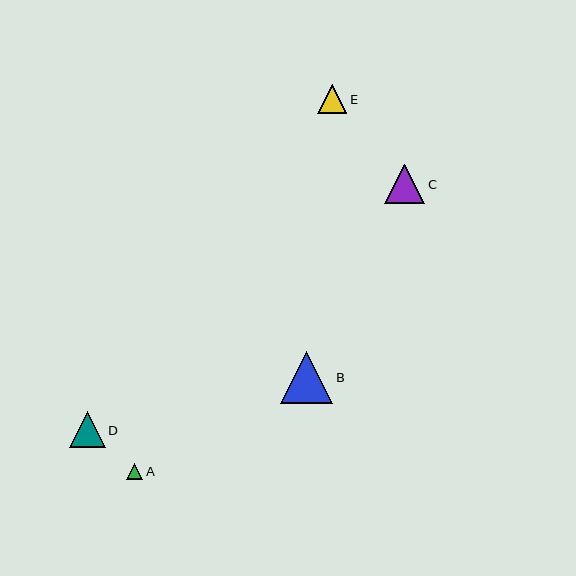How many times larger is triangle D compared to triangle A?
Triangle D is approximately 2.2 times the size of triangle A.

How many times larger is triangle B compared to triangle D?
Triangle B is approximately 1.5 times the size of triangle D.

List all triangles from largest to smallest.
From largest to smallest: B, C, D, E, A.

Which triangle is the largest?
Triangle B is the largest with a size of approximately 52 pixels.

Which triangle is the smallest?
Triangle A is the smallest with a size of approximately 16 pixels.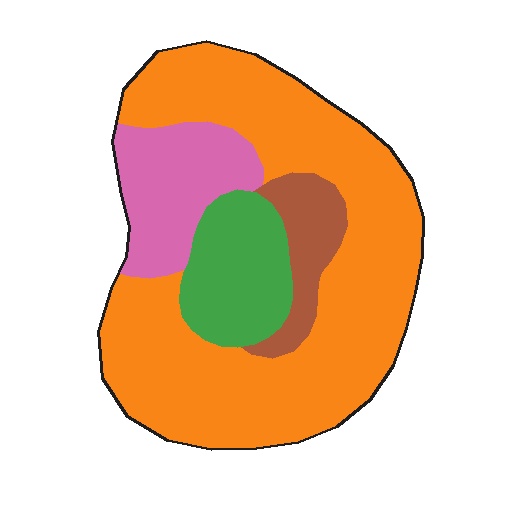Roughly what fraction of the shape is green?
Green covers about 15% of the shape.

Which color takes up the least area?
Brown, at roughly 10%.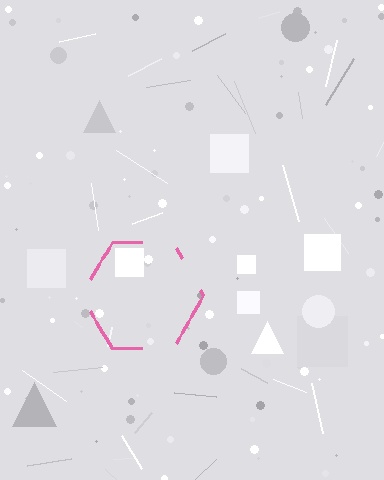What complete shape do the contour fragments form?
The contour fragments form a hexagon.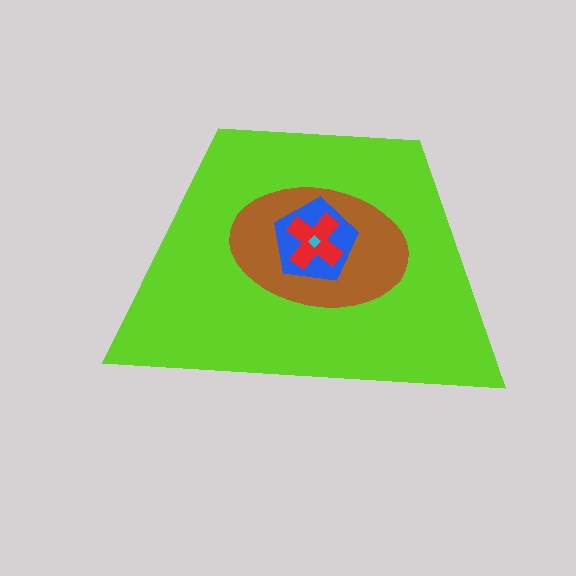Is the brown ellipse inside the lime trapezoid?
Yes.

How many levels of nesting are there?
5.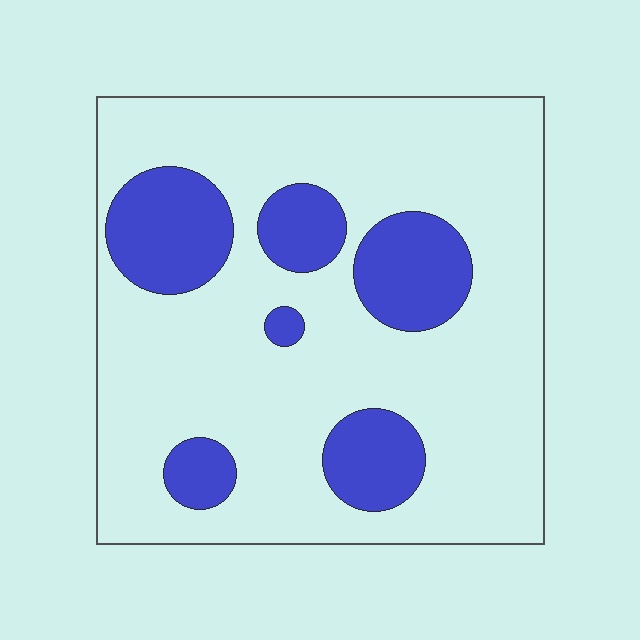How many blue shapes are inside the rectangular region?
6.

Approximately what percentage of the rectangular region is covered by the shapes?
Approximately 20%.